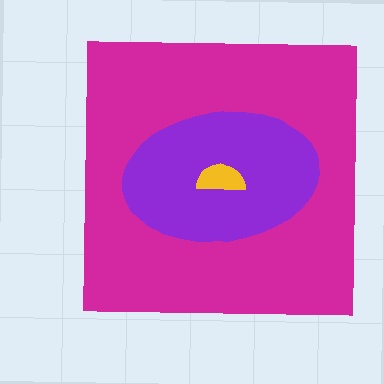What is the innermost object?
The yellow semicircle.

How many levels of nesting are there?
3.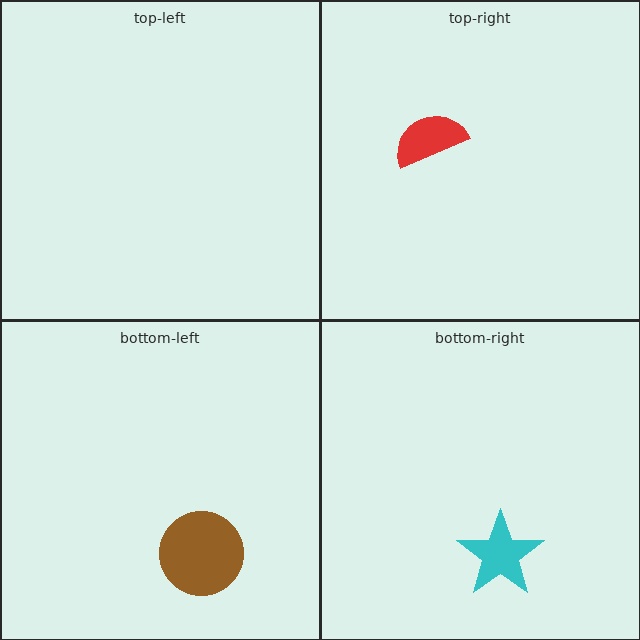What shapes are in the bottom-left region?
The brown circle.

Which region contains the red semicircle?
The top-right region.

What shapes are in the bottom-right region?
The cyan star.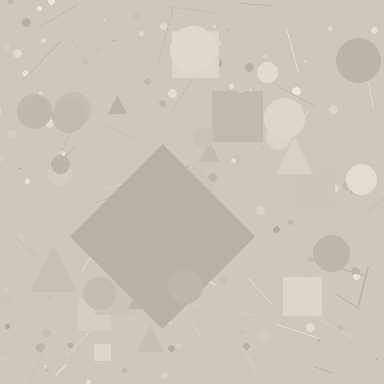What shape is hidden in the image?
A diamond is hidden in the image.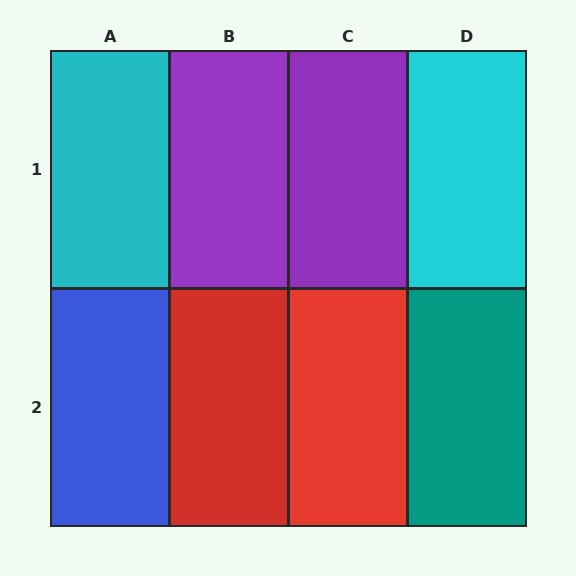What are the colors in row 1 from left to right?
Cyan, purple, purple, cyan.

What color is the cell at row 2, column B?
Red.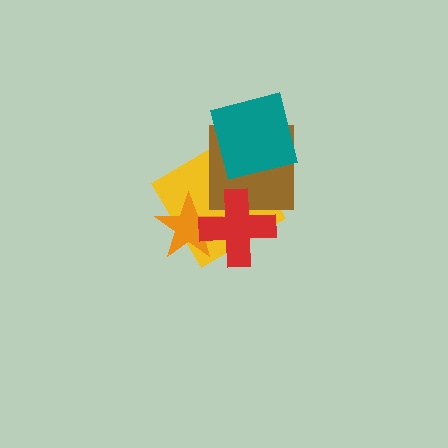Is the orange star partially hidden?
Yes, it is partially covered by another shape.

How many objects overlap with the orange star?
2 objects overlap with the orange star.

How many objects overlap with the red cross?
3 objects overlap with the red cross.